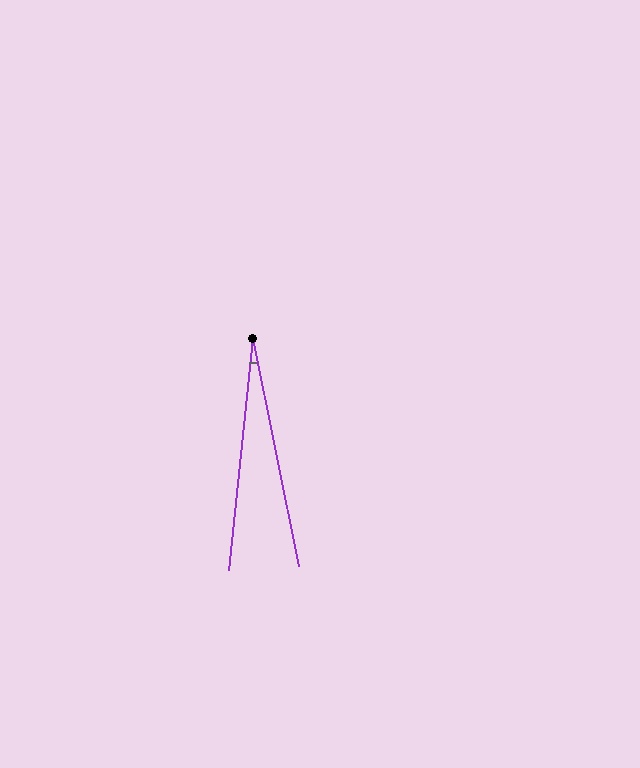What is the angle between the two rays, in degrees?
Approximately 17 degrees.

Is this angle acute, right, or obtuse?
It is acute.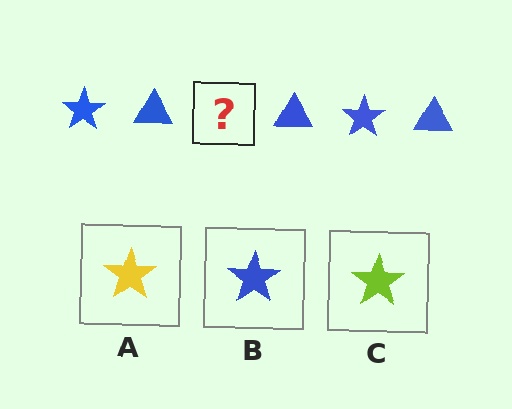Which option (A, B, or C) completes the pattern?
B.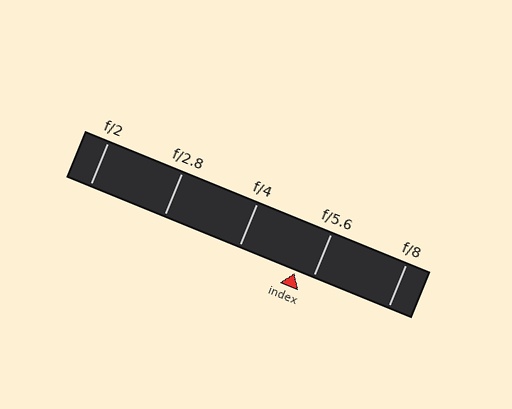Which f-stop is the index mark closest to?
The index mark is closest to f/5.6.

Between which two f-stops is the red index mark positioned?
The index mark is between f/4 and f/5.6.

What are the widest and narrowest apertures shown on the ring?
The widest aperture shown is f/2 and the narrowest is f/8.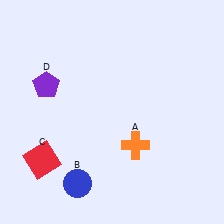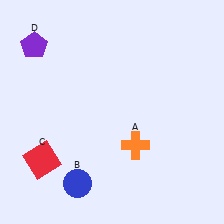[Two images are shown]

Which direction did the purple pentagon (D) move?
The purple pentagon (D) moved up.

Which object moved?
The purple pentagon (D) moved up.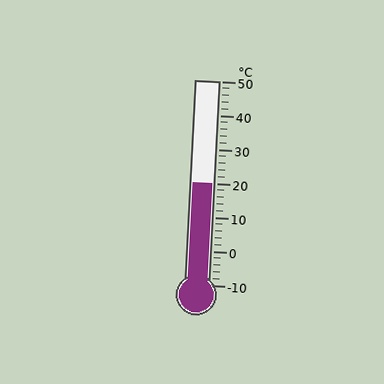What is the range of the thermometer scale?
The thermometer scale ranges from -10°C to 50°C.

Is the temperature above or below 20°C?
The temperature is at 20°C.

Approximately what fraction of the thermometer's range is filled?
The thermometer is filled to approximately 50% of its range.